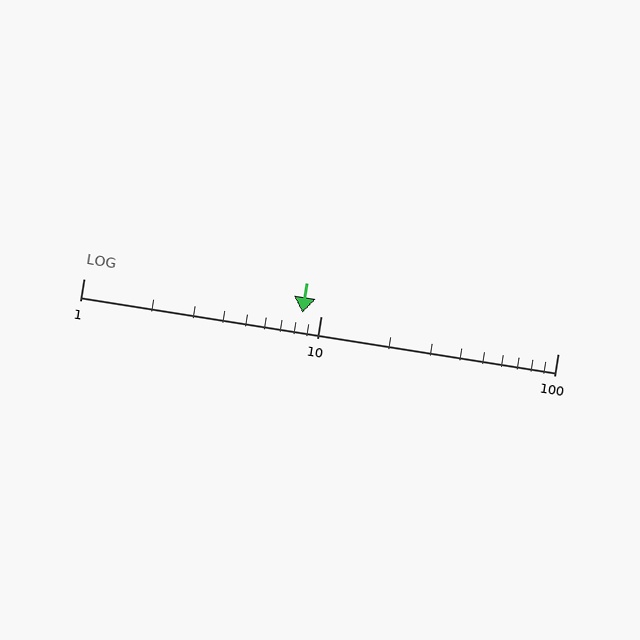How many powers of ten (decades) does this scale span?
The scale spans 2 decades, from 1 to 100.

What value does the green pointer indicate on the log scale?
The pointer indicates approximately 8.4.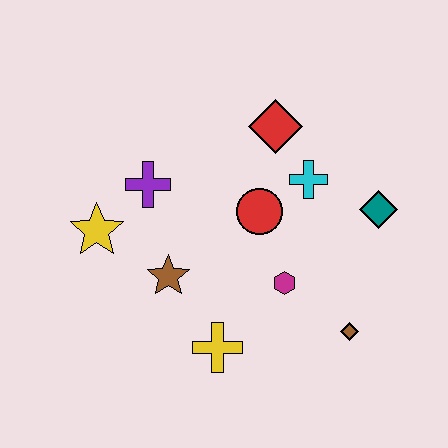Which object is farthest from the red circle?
The yellow star is farthest from the red circle.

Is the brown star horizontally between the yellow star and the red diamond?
Yes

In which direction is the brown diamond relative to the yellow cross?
The brown diamond is to the right of the yellow cross.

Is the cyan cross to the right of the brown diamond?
No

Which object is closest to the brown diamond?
The magenta hexagon is closest to the brown diamond.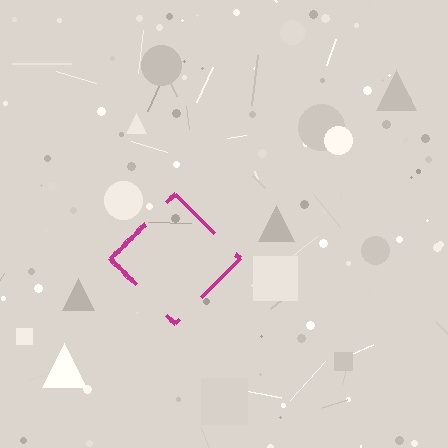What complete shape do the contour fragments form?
The contour fragments form a diamond.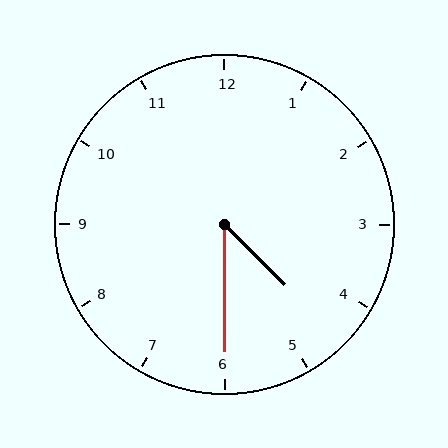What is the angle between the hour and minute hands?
Approximately 45 degrees.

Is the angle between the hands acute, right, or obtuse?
It is acute.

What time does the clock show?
4:30.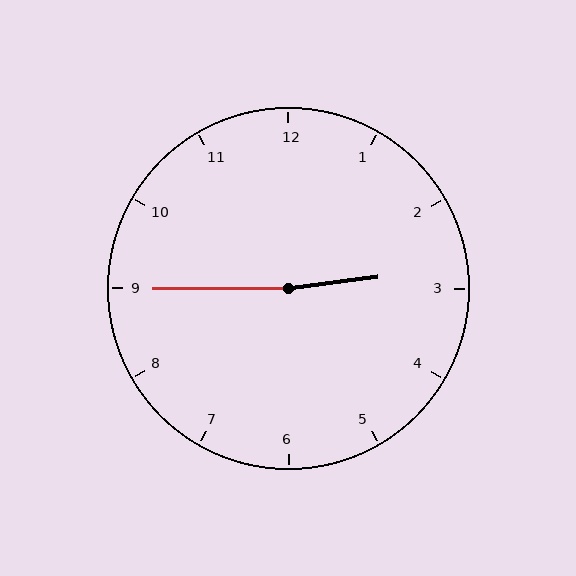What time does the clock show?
2:45.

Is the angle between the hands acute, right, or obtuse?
It is obtuse.